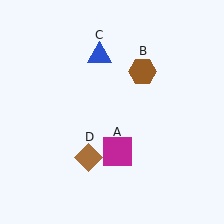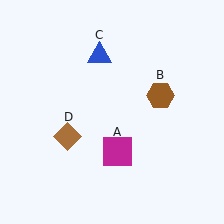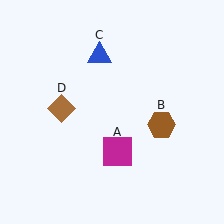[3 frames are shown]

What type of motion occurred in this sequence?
The brown hexagon (object B), brown diamond (object D) rotated clockwise around the center of the scene.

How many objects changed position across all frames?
2 objects changed position: brown hexagon (object B), brown diamond (object D).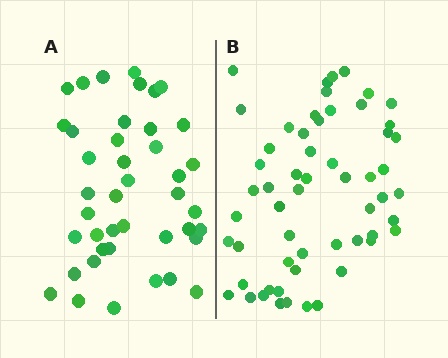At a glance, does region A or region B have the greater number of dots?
Region B (the right region) has more dots.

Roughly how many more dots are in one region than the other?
Region B has approximately 15 more dots than region A.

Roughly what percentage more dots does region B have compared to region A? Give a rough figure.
About 35% more.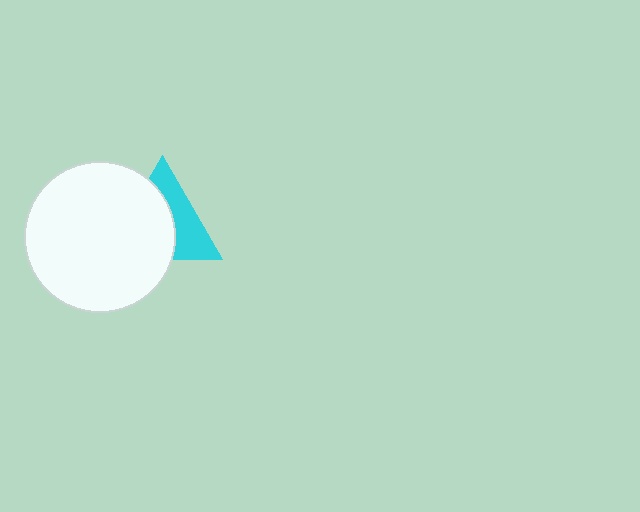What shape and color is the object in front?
The object in front is a white circle.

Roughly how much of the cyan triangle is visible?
A small part of it is visible (roughly 43%).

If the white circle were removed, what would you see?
You would see the complete cyan triangle.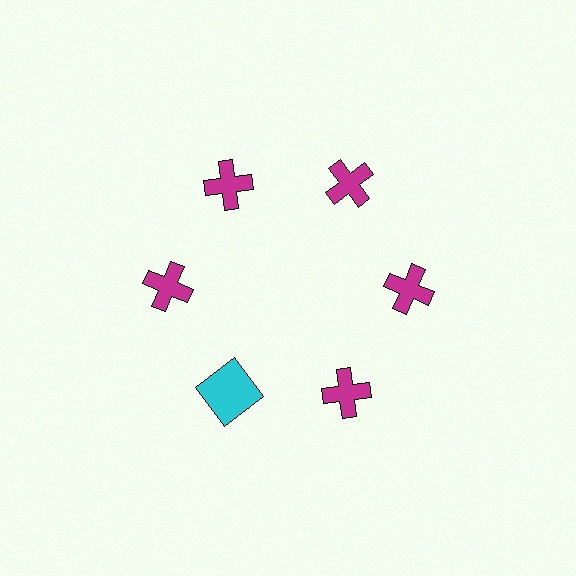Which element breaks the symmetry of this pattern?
The cyan square at roughly the 7 o'clock position breaks the symmetry. All other shapes are magenta crosses.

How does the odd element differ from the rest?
It differs in both color (cyan instead of magenta) and shape (square instead of cross).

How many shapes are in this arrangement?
There are 6 shapes arranged in a ring pattern.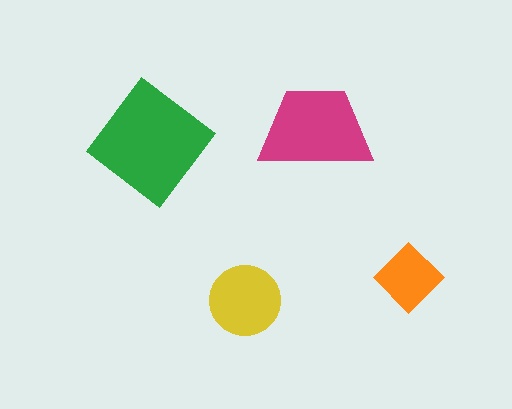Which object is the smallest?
The orange diamond.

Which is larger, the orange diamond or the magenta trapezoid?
The magenta trapezoid.